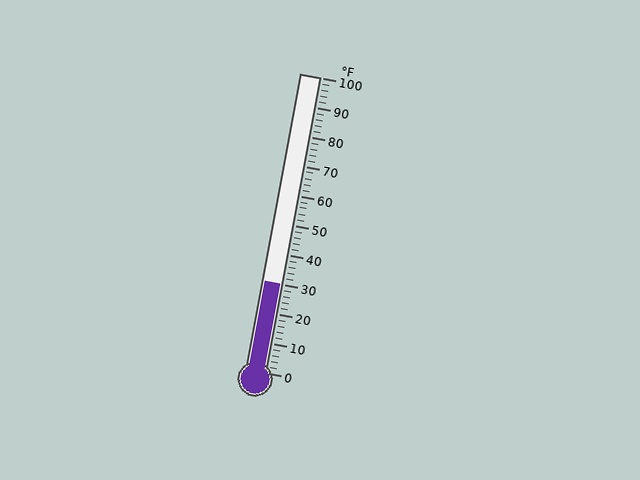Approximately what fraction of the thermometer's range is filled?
The thermometer is filled to approximately 30% of its range.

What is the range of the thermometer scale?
The thermometer scale ranges from 0°F to 100°F.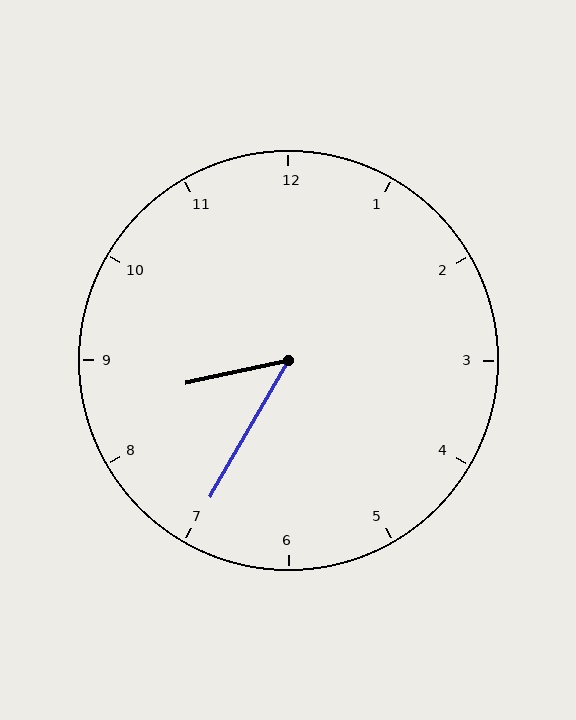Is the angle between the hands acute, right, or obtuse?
It is acute.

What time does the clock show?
8:35.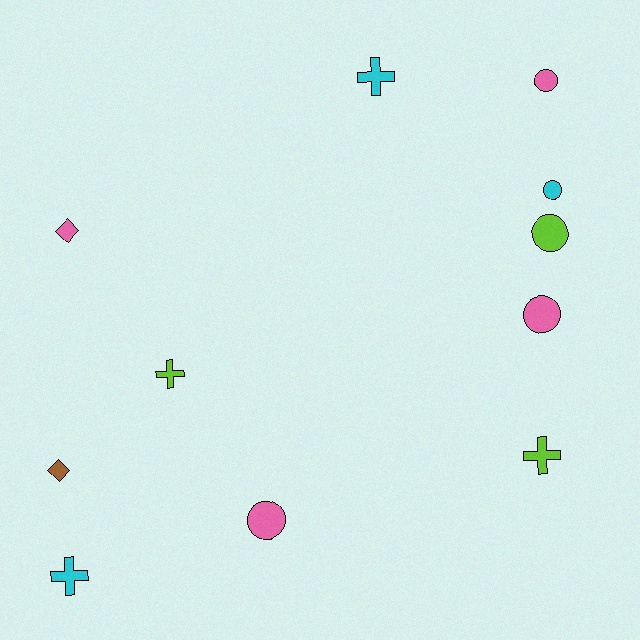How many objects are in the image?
There are 11 objects.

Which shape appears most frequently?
Circle, with 5 objects.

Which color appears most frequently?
Pink, with 4 objects.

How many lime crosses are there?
There are 2 lime crosses.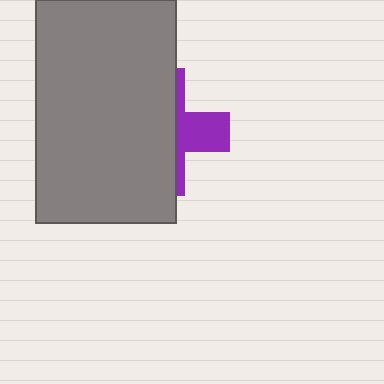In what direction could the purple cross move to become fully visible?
The purple cross could move right. That would shift it out from behind the gray rectangle entirely.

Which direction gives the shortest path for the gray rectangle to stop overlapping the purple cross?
Moving left gives the shortest separation.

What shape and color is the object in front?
The object in front is a gray rectangle.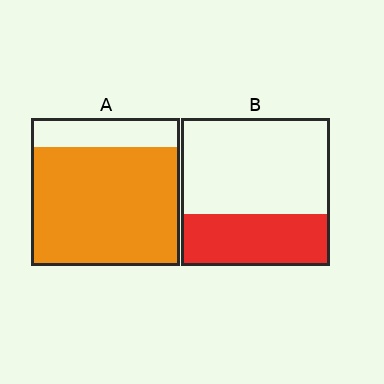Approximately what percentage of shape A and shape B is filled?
A is approximately 80% and B is approximately 35%.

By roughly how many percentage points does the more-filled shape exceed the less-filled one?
By roughly 45 percentage points (A over B).